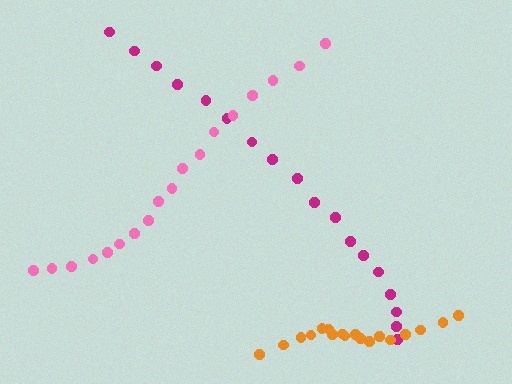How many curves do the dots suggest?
There are 3 distinct paths.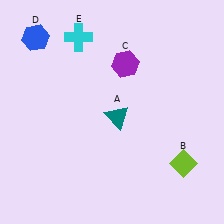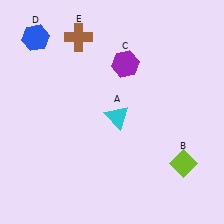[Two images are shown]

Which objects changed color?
A changed from teal to cyan. E changed from cyan to brown.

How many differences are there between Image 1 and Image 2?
There are 2 differences between the two images.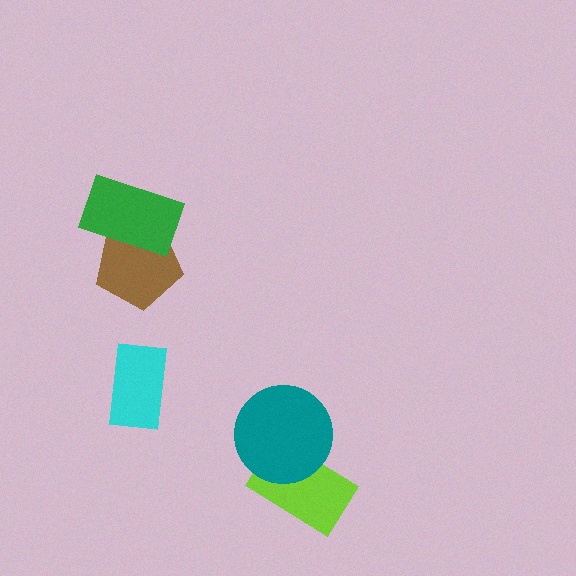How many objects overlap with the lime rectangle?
1 object overlaps with the lime rectangle.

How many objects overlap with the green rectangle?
1 object overlaps with the green rectangle.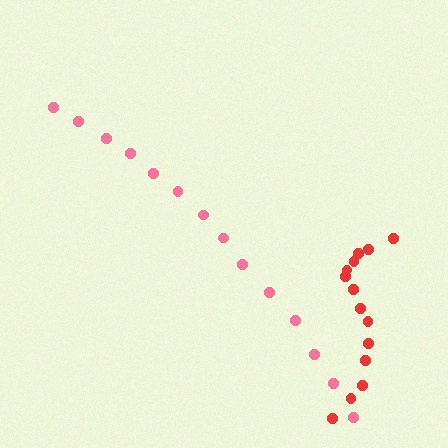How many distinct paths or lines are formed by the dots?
There are 2 distinct paths.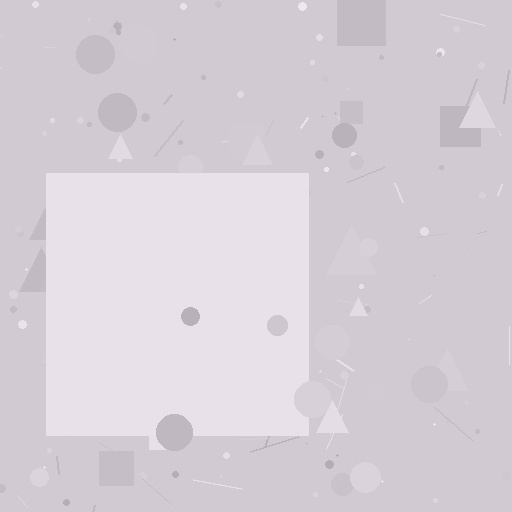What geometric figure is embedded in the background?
A square is embedded in the background.